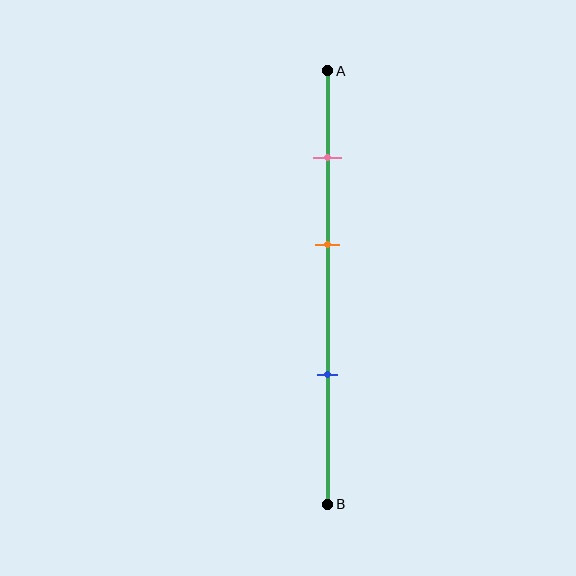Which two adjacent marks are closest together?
The pink and orange marks are the closest adjacent pair.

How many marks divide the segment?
There are 3 marks dividing the segment.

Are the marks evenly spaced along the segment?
Yes, the marks are approximately evenly spaced.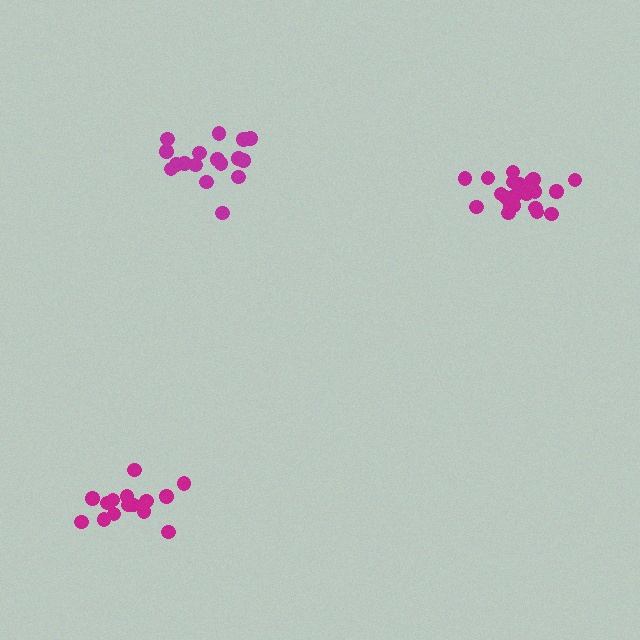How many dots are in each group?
Group 1: 21 dots, Group 2: 15 dots, Group 3: 17 dots (53 total).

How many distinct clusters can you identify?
There are 3 distinct clusters.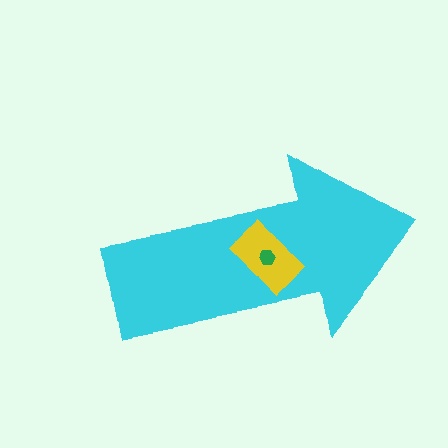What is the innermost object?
The green hexagon.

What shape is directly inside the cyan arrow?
The yellow rectangle.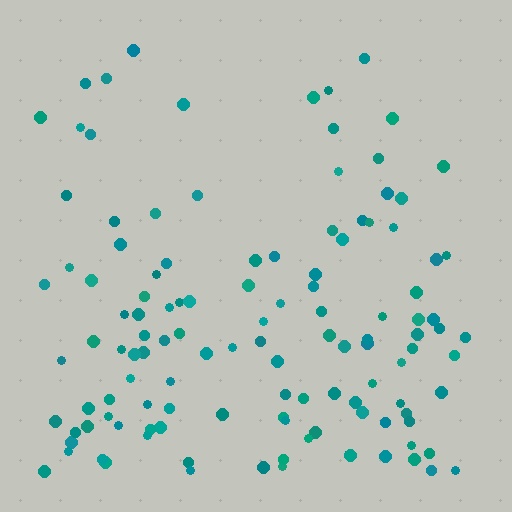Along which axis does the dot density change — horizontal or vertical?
Vertical.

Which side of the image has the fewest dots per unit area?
The top.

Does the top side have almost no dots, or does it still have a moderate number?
Still a moderate number, just noticeably fewer than the bottom.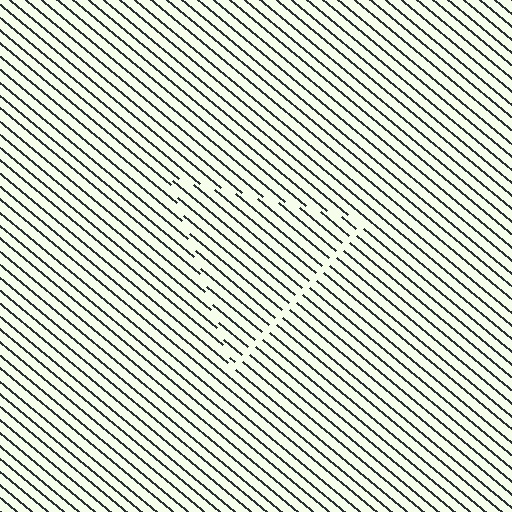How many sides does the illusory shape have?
3 sides — the line-ends trace a triangle.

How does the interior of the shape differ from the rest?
The interior of the shape contains the same grating, shifted by half a period — the contour is defined by the phase discontinuity where line-ends from the inner and outer gratings abut.